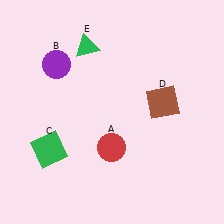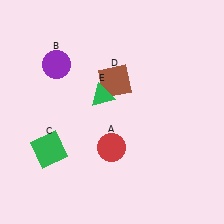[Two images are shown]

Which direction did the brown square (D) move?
The brown square (D) moved left.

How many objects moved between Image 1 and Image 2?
2 objects moved between the two images.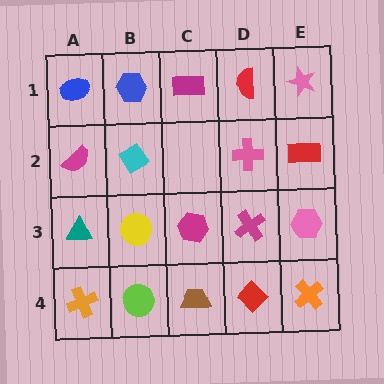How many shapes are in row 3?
5 shapes.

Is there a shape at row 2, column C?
No, that cell is empty.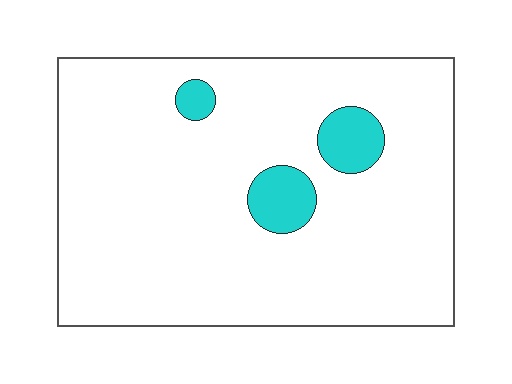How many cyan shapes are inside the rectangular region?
3.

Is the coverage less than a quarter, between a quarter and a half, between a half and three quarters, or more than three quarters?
Less than a quarter.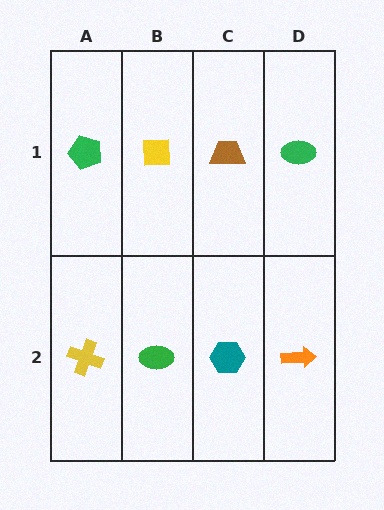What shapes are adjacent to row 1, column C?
A teal hexagon (row 2, column C), a yellow square (row 1, column B), a green ellipse (row 1, column D).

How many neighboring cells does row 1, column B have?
3.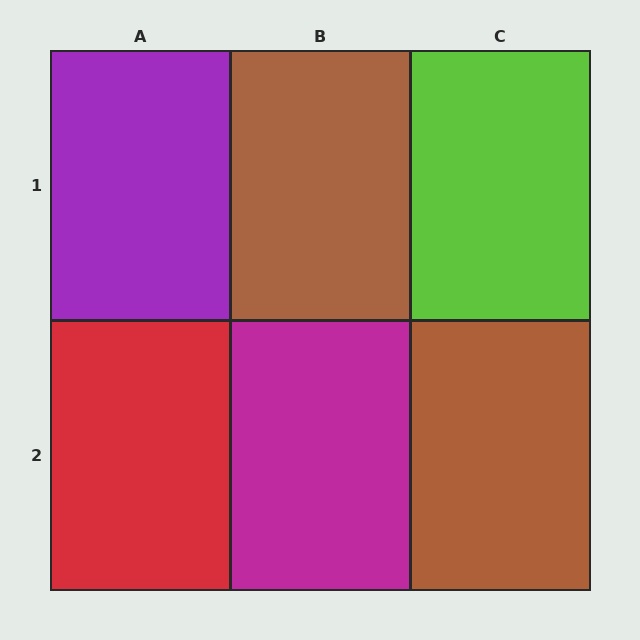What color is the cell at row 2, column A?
Red.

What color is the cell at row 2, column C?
Brown.